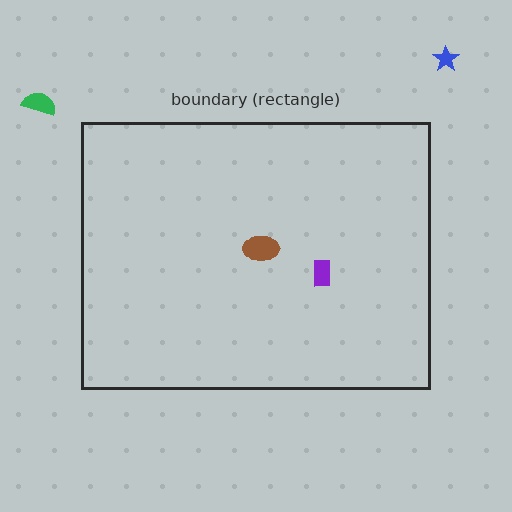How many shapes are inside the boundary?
2 inside, 2 outside.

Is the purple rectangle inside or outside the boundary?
Inside.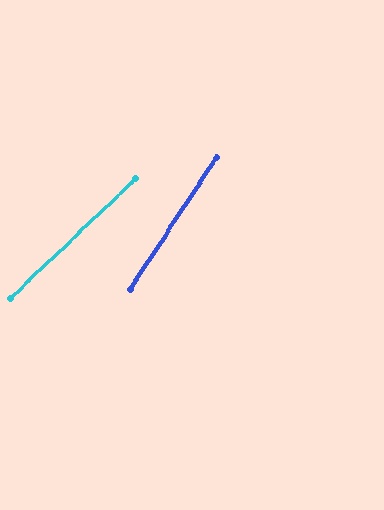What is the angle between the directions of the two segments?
Approximately 13 degrees.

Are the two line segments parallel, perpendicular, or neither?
Neither parallel nor perpendicular — they differ by about 13°.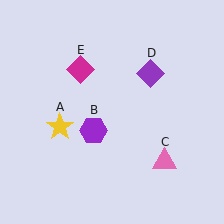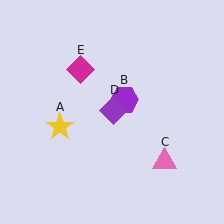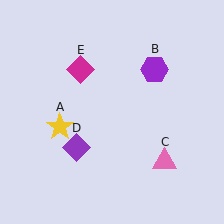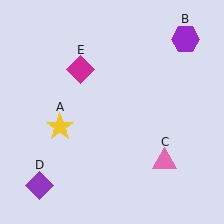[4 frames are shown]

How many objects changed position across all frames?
2 objects changed position: purple hexagon (object B), purple diamond (object D).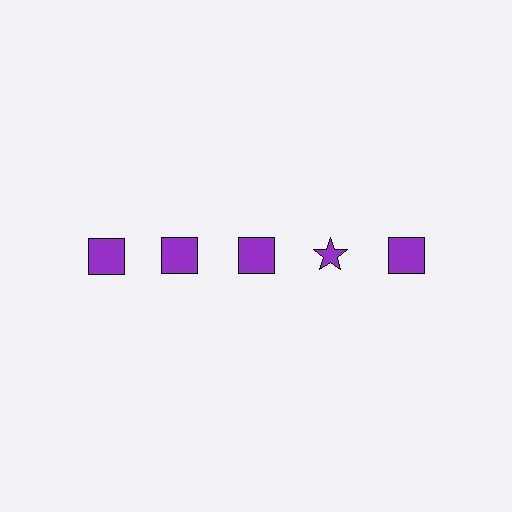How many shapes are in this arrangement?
There are 5 shapes arranged in a grid pattern.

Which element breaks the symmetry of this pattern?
The purple star in the top row, second from right column breaks the symmetry. All other shapes are purple squares.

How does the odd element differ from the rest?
It has a different shape: star instead of square.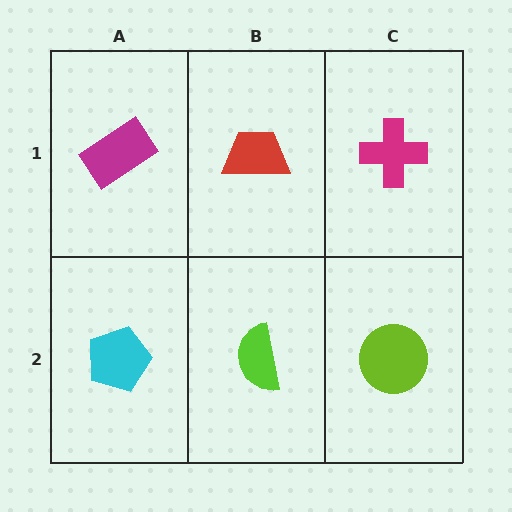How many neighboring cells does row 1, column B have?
3.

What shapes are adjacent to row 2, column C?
A magenta cross (row 1, column C), a lime semicircle (row 2, column B).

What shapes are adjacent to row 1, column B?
A lime semicircle (row 2, column B), a magenta rectangle (row 1, column A), a magenta cross (row 1, column C).